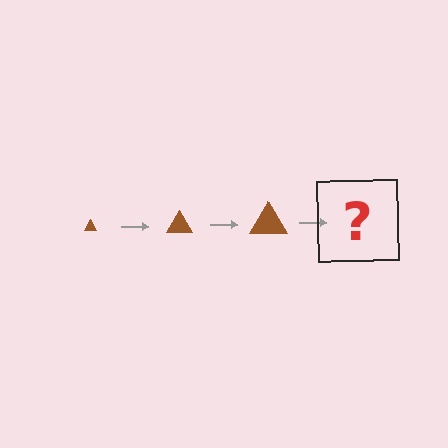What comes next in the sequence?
The next element should be a brown triangle, larger than the previous one.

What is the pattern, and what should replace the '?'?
The pattern is that the triangle gets progressively larger each step. The '?' should be a brown triangle, larger than the previous one.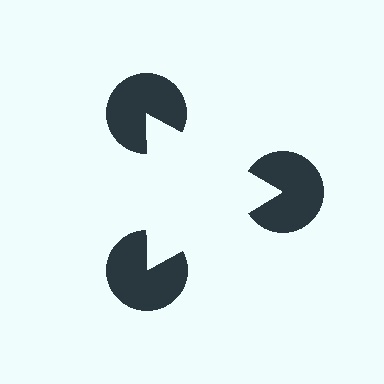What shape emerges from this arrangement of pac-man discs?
An illusory triangle — its edges are inferred from the aligned wedge cuts in the pac-man discs, not physically drawn.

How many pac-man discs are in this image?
There are 3 — one at each vertex of the illusory triangle.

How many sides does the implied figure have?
3 sides.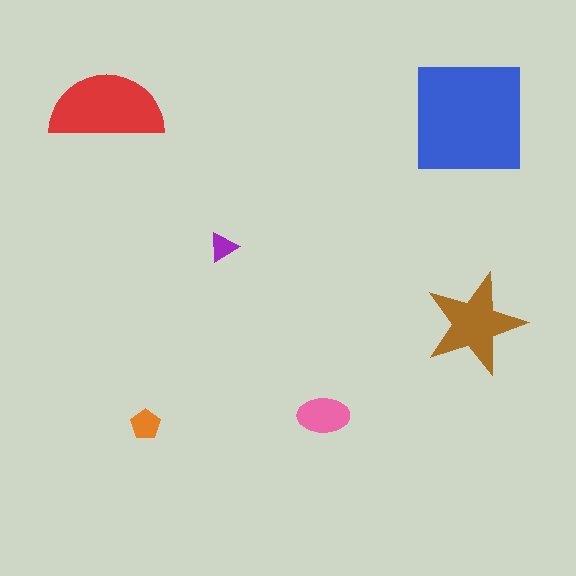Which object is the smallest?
The purple triangle.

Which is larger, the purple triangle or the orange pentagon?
The orange pentagon.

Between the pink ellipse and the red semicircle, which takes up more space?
The red semicircle.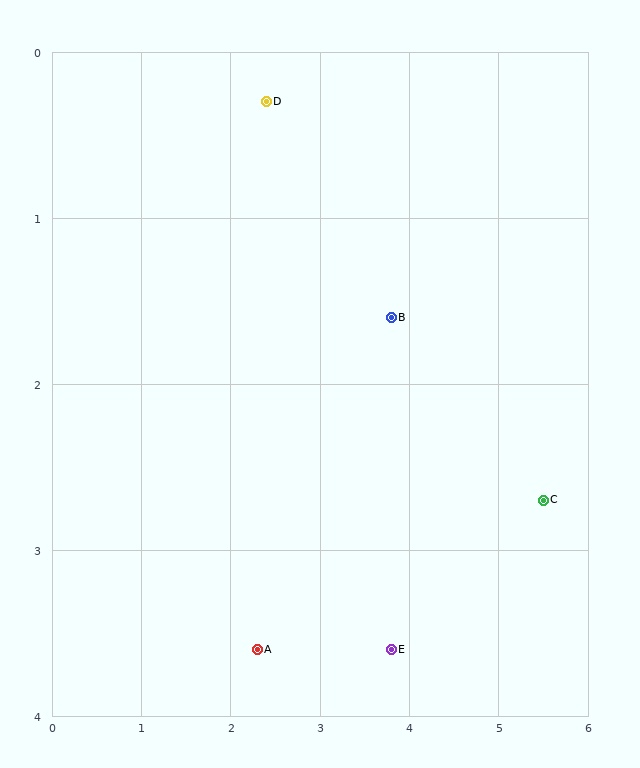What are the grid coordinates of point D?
Point D is at approximately (2.4, 0.3).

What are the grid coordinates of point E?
Point E is at approximately (3.8, 3.6).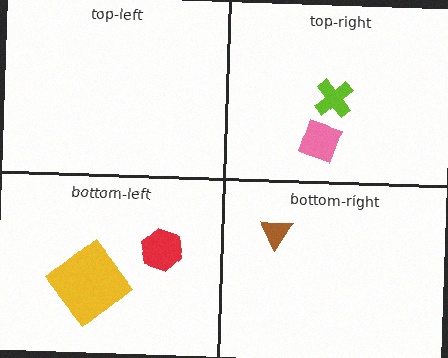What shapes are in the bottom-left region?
The yellow diamond, the red hexagon.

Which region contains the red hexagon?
The bottom-left region.